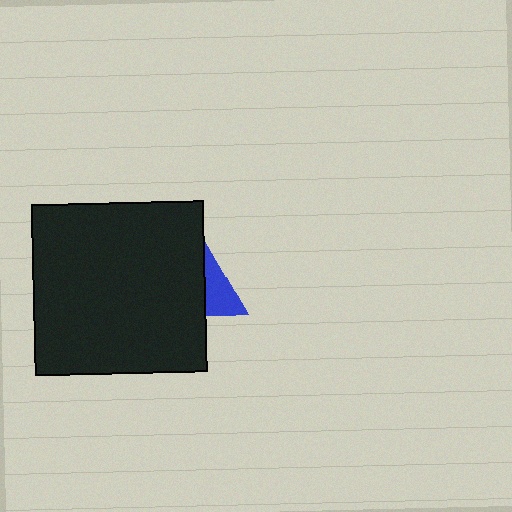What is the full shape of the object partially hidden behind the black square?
The partially hidden object is a blue triangle.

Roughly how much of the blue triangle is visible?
A small part of it is visible (roughly 31%).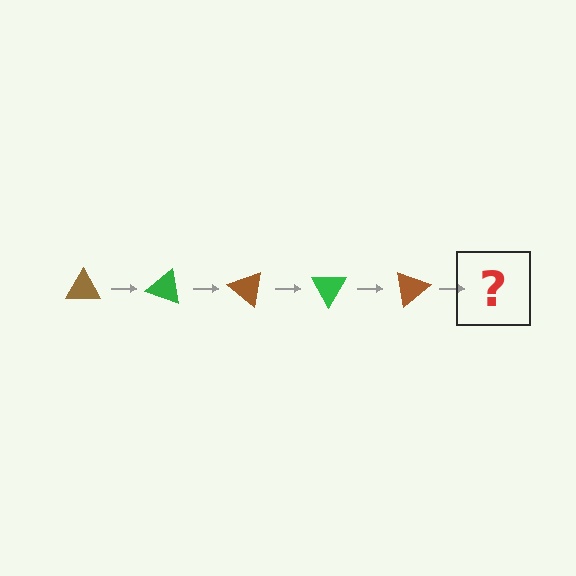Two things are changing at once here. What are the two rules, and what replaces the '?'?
The two rules are that it rotates 20 degrees each step and the color cycles through brown and green. The '?' should be a green triangle, rotated 100 degrees from the start.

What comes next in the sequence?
The next element should be a green triangle, rotated 100 degrees from the start.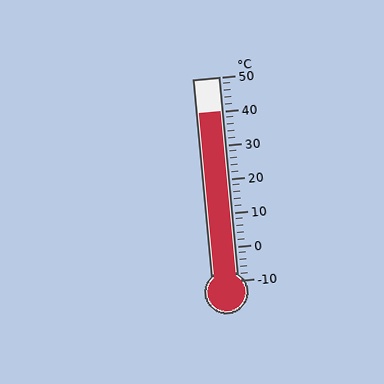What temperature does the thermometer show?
The thermometer shows approximately 40°C.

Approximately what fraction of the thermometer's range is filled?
The thermometer is filled to approximately 85% of its range.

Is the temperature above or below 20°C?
The temperature is above 20°C.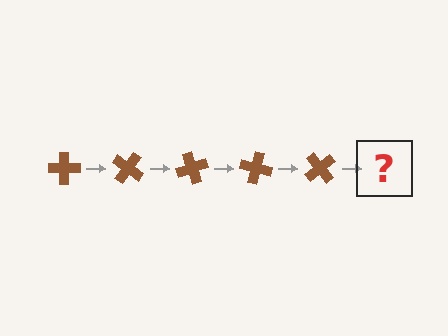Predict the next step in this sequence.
The next step is a brown cross rotated 175 degrees.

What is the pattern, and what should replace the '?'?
The pattern is that the cross rotates 35 degrees each step. The '?' should be a brown cross rotated 175 degrees.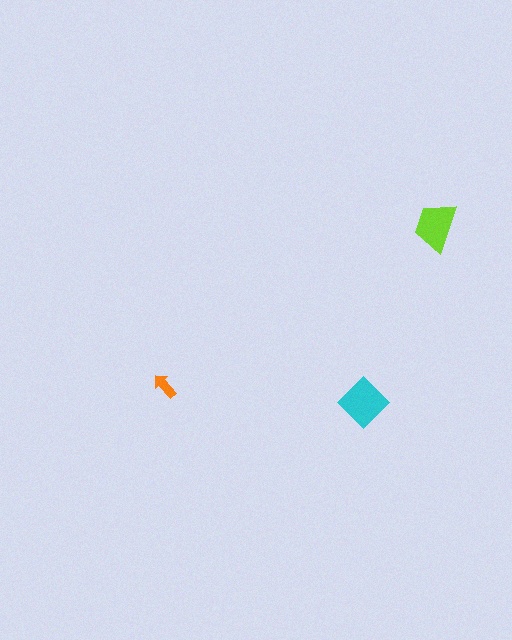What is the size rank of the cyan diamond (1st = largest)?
1st.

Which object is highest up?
The lime trapezoid is topmost.